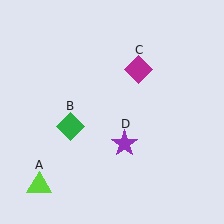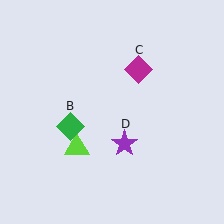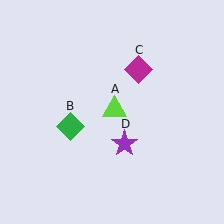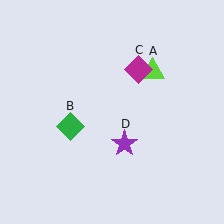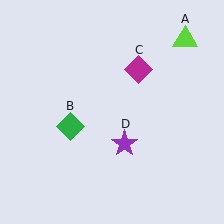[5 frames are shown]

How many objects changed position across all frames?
1 object changed position: lime triangle (object A).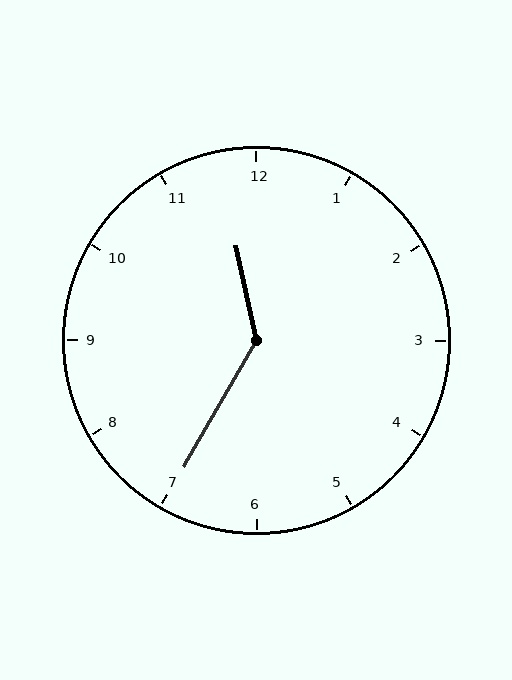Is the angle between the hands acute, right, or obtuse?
It is obtuse.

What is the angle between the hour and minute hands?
Approximately 138 degrees.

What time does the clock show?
11:35.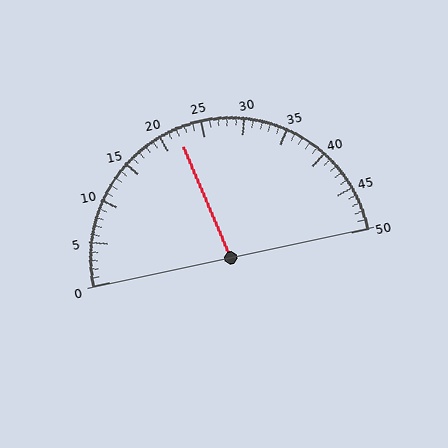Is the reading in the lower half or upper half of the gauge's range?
The reading is in the lower half of the range (0 to 50).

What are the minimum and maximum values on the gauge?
The gauge ranges from 0 to 50.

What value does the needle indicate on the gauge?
The needle indicates approximately 22.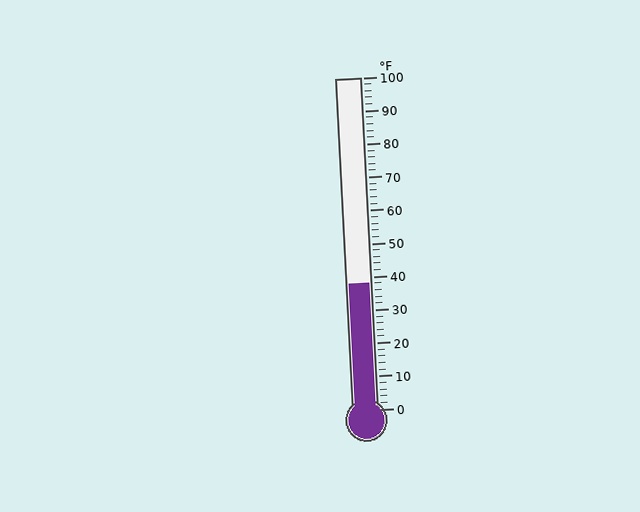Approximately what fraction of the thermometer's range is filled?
The thermometer is filled to approximately 40% of its range.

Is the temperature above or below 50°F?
The temperature is below 50°F.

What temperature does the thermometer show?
The thermometer shows approximately 38°F.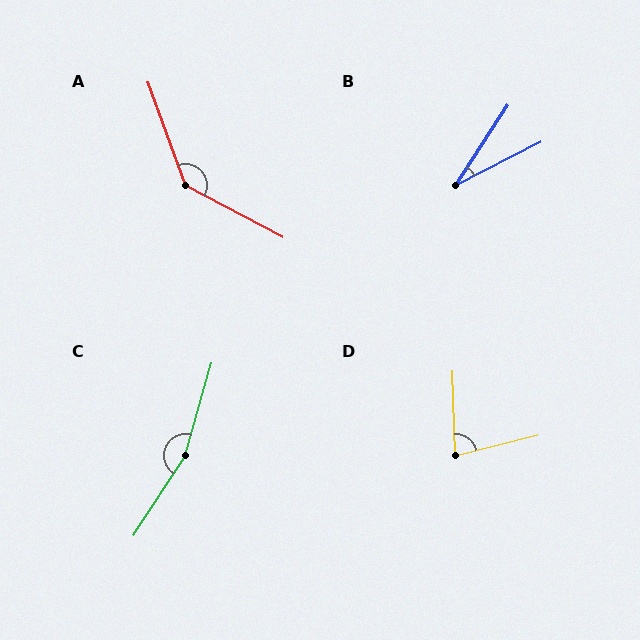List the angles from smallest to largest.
B (30°), D (78°), A (138°), C (163°).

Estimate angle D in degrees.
Approximately 78 degrees.